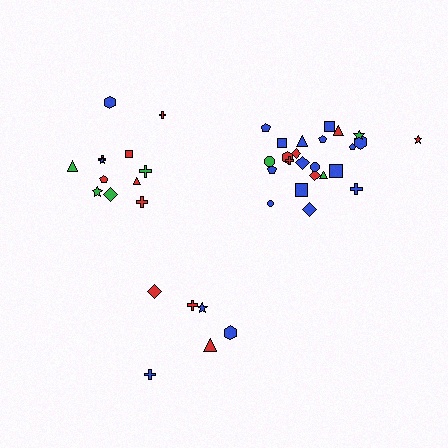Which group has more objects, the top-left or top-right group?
The top-right group.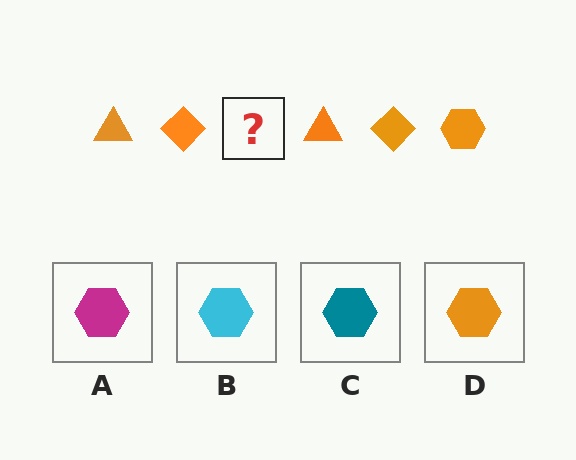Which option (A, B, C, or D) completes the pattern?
D.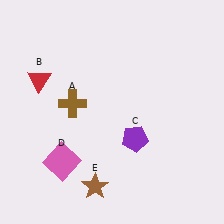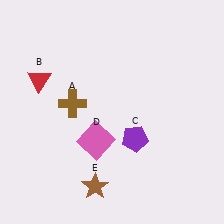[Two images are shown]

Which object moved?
The pink square (D) moved right.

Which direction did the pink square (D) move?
The pink square (D) moved right.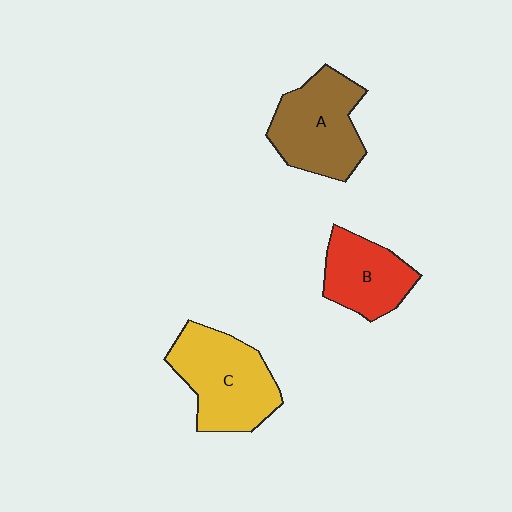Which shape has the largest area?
Shape C (yellow).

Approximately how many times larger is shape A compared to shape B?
Approximately 1.3 times.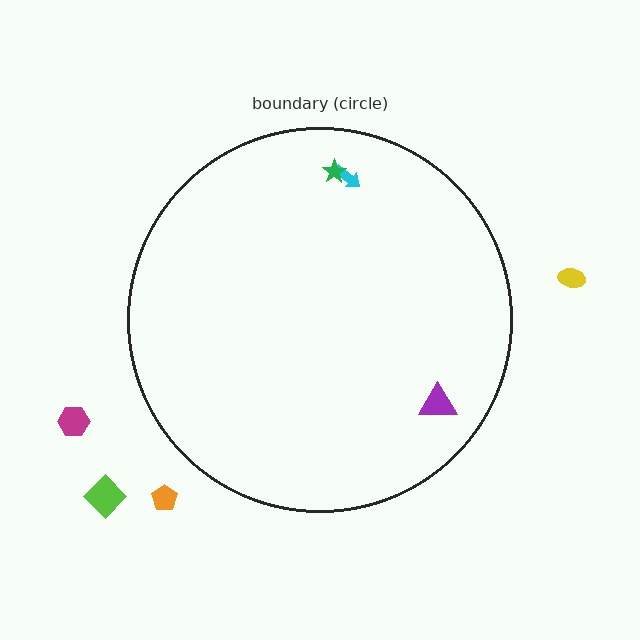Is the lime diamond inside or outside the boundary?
Outside.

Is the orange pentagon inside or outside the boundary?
Outside.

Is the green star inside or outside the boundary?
Inside.